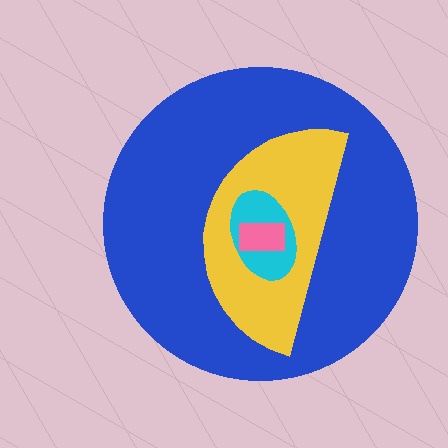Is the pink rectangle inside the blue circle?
Yes.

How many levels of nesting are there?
4.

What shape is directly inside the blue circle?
The yellow semicircle.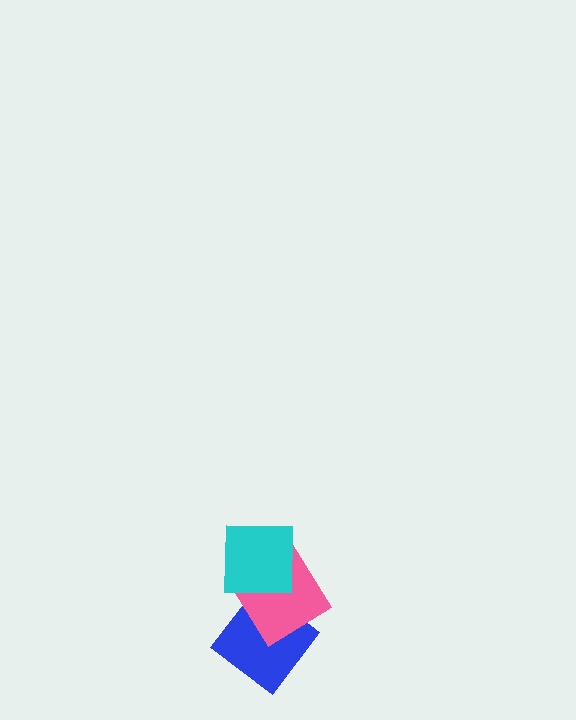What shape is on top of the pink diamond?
The cyan square is on top of the pink diamond.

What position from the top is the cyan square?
The cyan square is 1st from the top.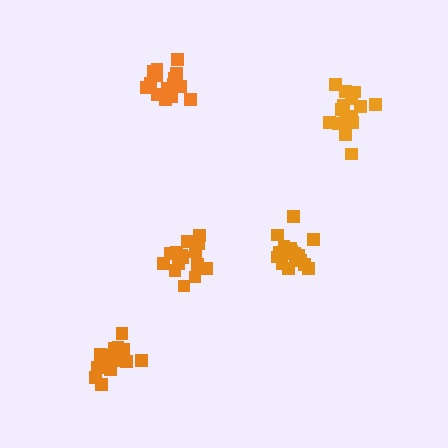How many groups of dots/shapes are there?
There are 5 groups.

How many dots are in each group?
Group 1: 16 dots, Group 2: 15 dots, Group 3: 16 dots, Group 4: 15 dots, Group 5: 17 dots (79 total).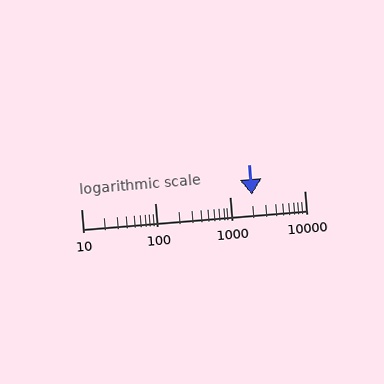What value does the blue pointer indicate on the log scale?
The pointer indicates approximately 2000.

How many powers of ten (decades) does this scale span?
The scale spans 3 decades, from 10 to 10000.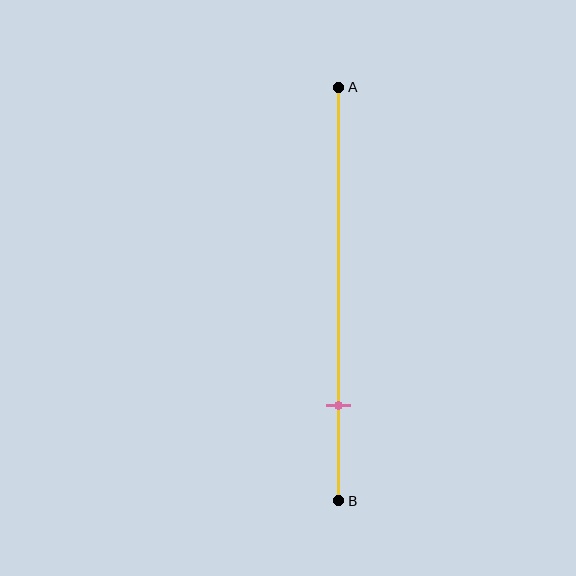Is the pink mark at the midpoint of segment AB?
No, the mark is at about 75% from A, not at the 50% midpoint.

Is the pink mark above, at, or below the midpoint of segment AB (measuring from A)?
The pink mark is below the midpoint of segment AB.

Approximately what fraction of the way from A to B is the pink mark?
The pink mark is approximately 75% of the way from A to B.